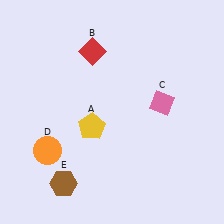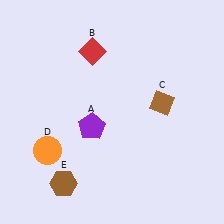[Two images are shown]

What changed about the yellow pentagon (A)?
In Image 1, A is yellow. In Image 2, it changed to purple.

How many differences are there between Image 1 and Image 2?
There are 2 differences between the two images.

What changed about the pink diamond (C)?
In Image 1, C is pink. In Image 2, it changed to brown.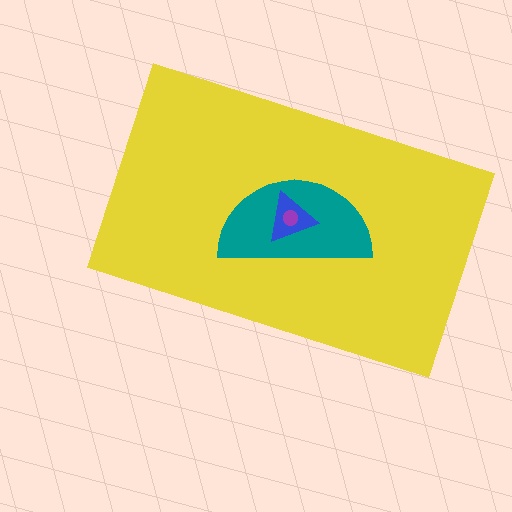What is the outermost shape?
The yellow rectangle.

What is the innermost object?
The purple circle.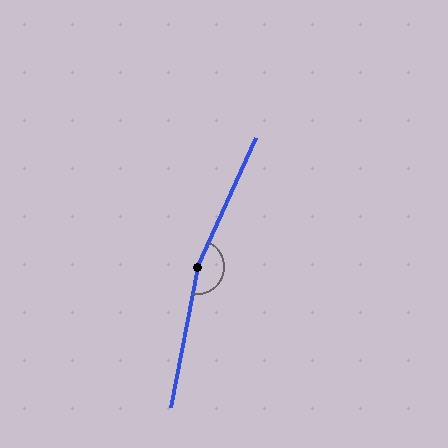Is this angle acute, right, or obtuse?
It is obtuse.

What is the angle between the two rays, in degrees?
Approximately 166 degrees.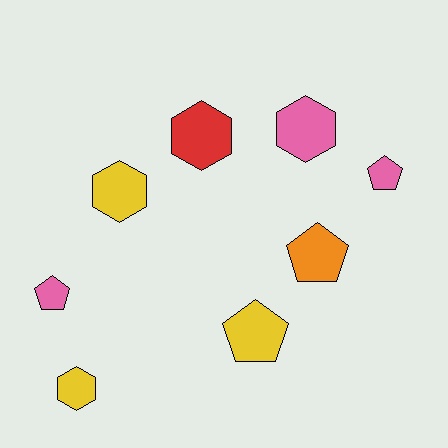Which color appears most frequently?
Yellow, with 3 objects.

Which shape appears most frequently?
Pentagon, with 4 objects.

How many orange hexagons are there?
There are no orange hexagons.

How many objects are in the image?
There are 8 objects.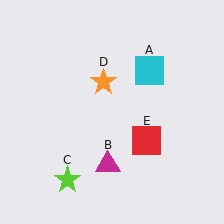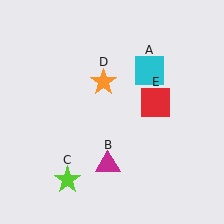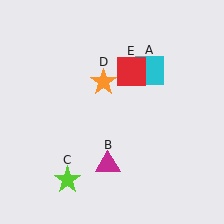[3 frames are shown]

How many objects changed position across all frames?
1 object changed position: red square (object E).